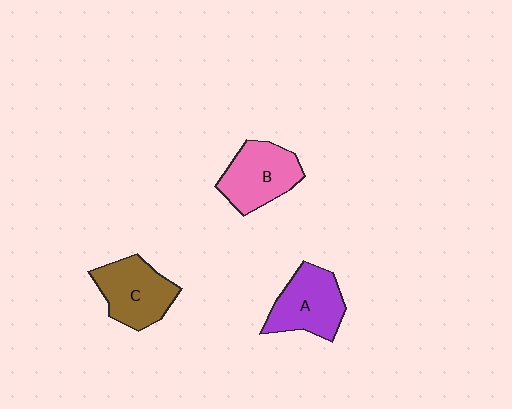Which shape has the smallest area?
Shape B (pink).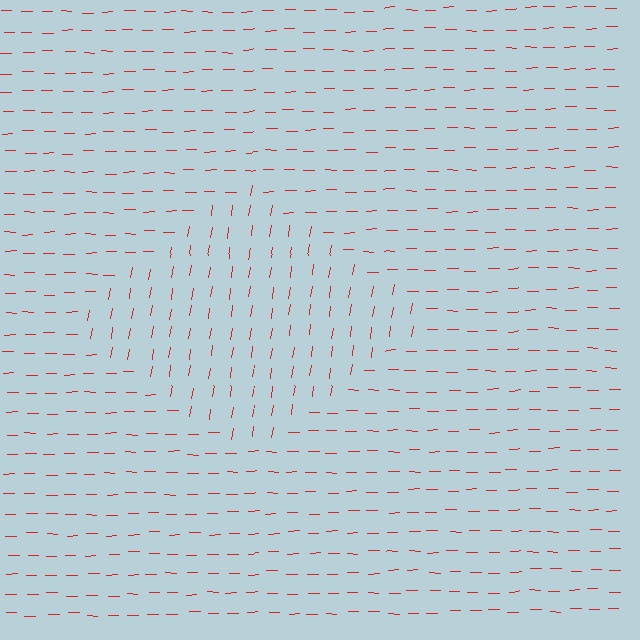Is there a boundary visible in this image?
Yes, there is a texture boundary formed by a change in line orientation.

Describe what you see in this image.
The image is filled with small red line segments. A diamond region in the image has lines oriented differently from the surrounding lines, creating a visible texture boundary.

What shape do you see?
I see a diamond.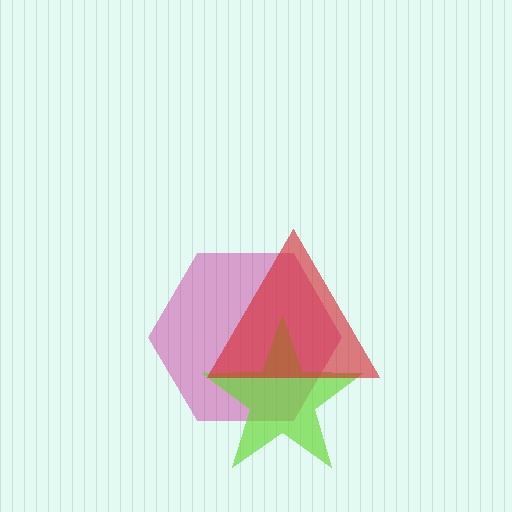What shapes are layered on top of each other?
The layered shapes are: a magenta hexagon, a lime star, a red triangle.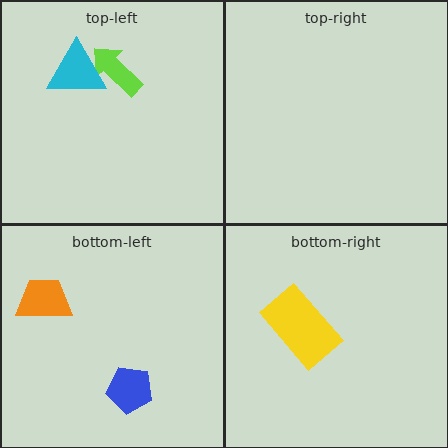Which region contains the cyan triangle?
The top-left region.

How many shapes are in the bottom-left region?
2.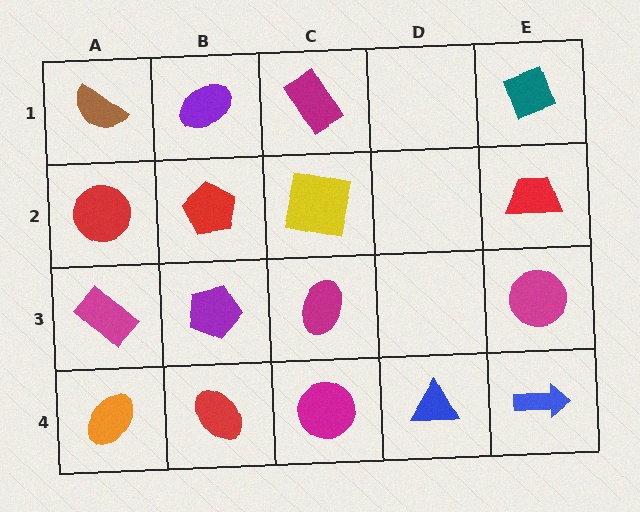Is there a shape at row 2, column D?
No, that cell is empty.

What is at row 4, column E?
A blue arrow.